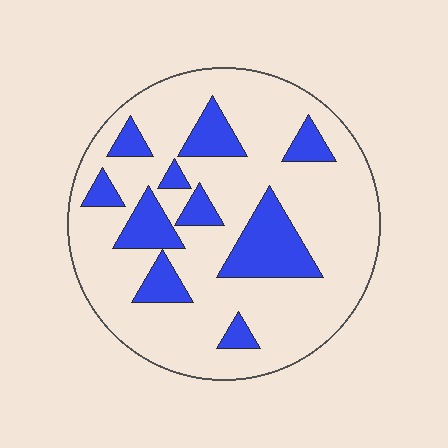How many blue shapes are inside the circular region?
10.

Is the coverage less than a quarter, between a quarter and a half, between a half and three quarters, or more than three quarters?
Less than a quarter.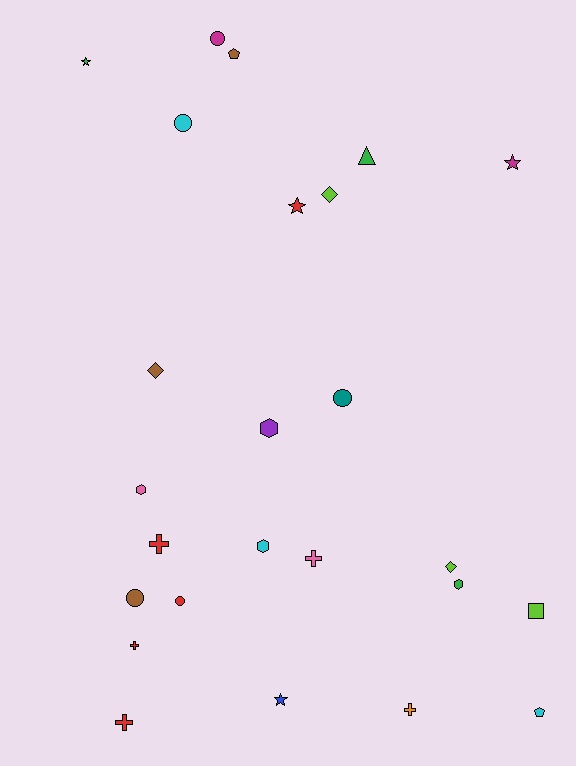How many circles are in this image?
There are 5 circles.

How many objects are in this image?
There are 25 objects.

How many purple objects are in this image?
There is 1 purple object.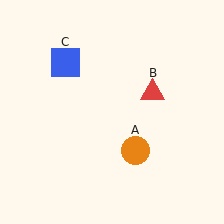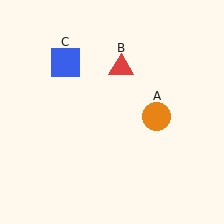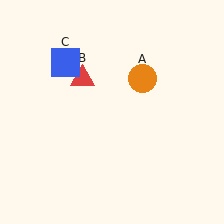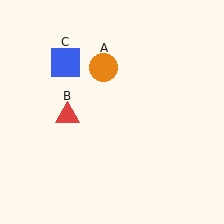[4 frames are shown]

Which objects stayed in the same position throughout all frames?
Blue square (object C) remained stationary.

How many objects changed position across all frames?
2 objects changed position: orange circle (object A), red triangle (object B).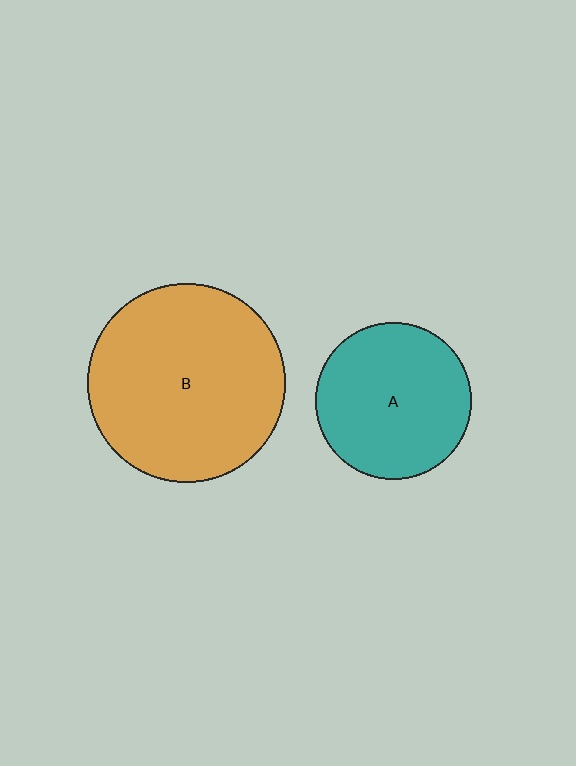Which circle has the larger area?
Circle B (orange).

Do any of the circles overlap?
No, none of the circles overlap.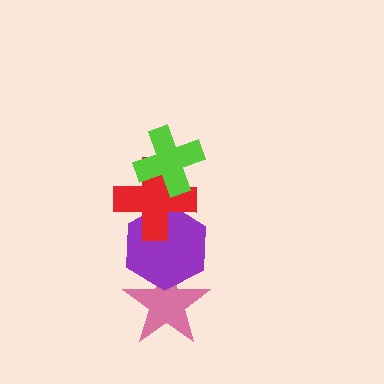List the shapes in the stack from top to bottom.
From top to bottom: the lime cross, the red cross, the purple hexagon, the pink star.